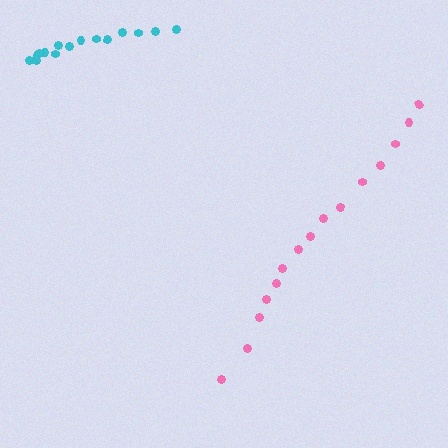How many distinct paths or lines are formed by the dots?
There are 2 distinct paths.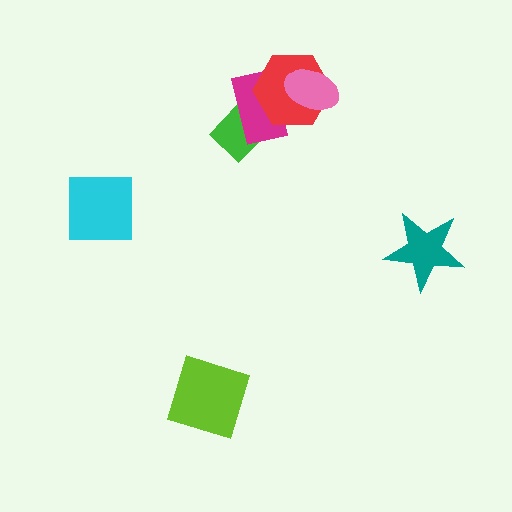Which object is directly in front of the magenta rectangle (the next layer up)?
The red hexagon is directly in front of the magenta rectangle.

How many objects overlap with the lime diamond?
0 objects overlap with the lime diamond.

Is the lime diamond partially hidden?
No, no other shape covers it.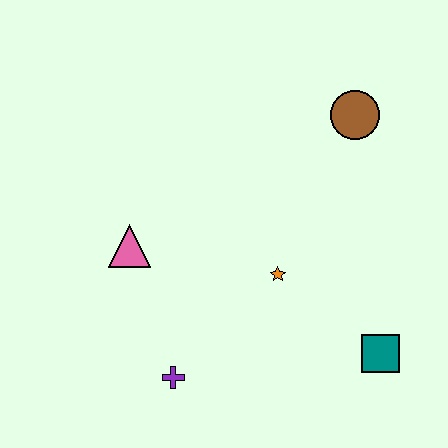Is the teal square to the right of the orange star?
Yes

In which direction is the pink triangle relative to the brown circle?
The pink triangle is to the left of the brown circle.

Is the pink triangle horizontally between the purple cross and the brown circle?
No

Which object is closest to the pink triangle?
The purple cross is closest to the pink triangle.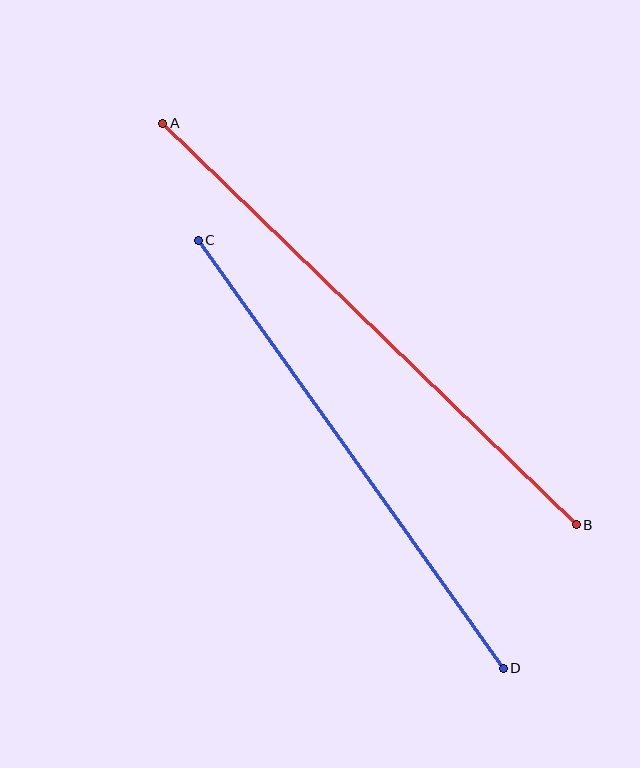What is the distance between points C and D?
The distance is approximately 526 pixels.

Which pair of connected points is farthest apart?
Points A and B are farthest apart.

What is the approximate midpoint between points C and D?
The midpoint is at approximately (351, 454) pixels.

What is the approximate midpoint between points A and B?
The midpoint is at approximately (370, 324) pixels.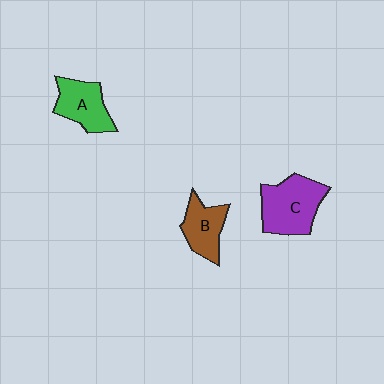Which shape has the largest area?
Shape C (purple).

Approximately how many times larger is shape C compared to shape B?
Approximately 1.5 times.